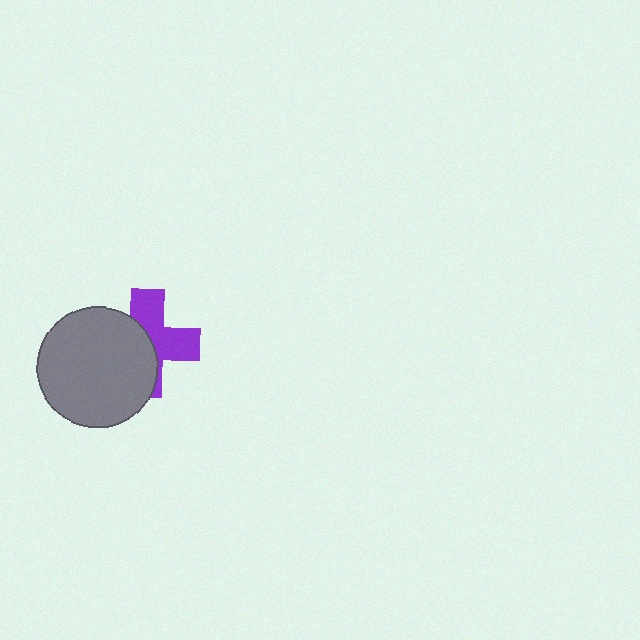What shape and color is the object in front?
The object in front is a gray circle.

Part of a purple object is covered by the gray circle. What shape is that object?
It is a cross.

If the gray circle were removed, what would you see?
You would see the complete purple cross.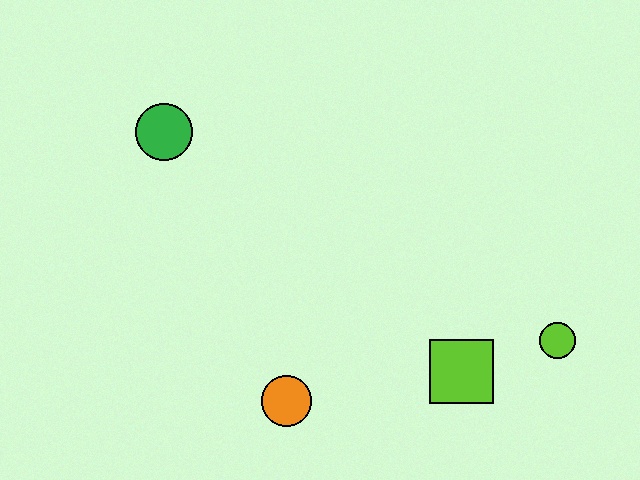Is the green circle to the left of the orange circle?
Yes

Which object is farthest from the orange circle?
The green circle is farthest from the orange circle.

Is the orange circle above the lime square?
No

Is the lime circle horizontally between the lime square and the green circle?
No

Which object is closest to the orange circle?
The lime square is closest to the orange circle.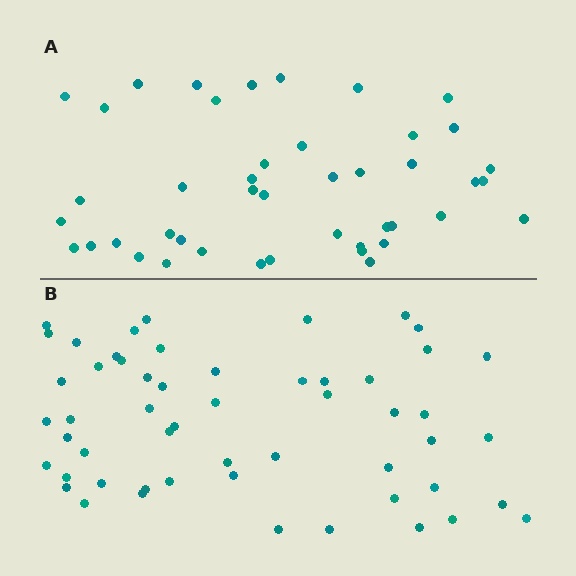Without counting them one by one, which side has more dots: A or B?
Region B (the bottom region) has more dots.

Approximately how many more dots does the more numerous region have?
Region B has roughly 10 or so more dots than region A.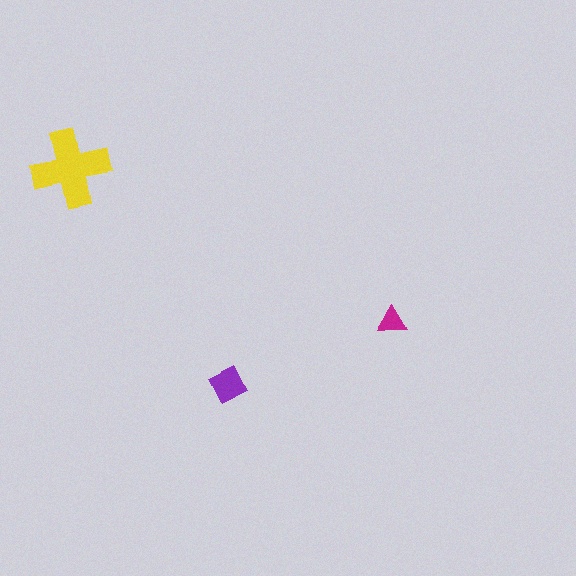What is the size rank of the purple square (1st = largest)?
2nd.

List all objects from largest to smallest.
The yellow cross, the purple square, the magenta triangle.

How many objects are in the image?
There are 3 objects in the image.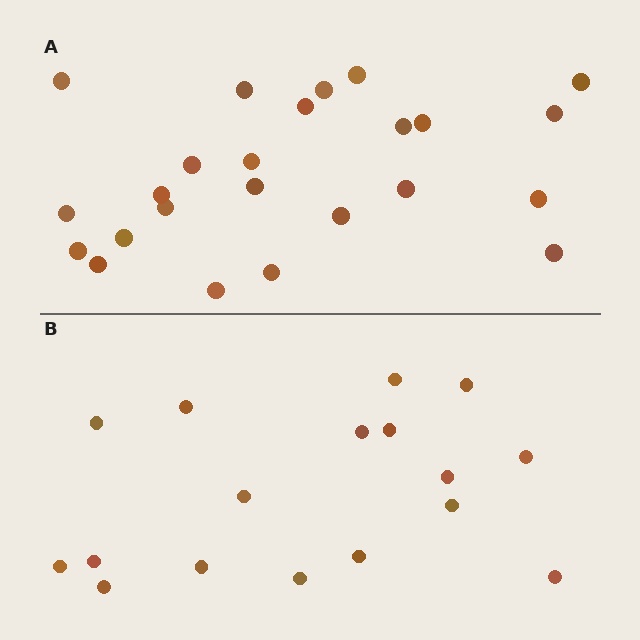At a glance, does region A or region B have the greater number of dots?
Region A (the top region) has more dots.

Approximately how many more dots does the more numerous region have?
Region A has roughly 8 or so more dots than region B.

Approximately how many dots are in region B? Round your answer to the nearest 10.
About 20 dots. (The exact count is 17, which rounds to 20.)